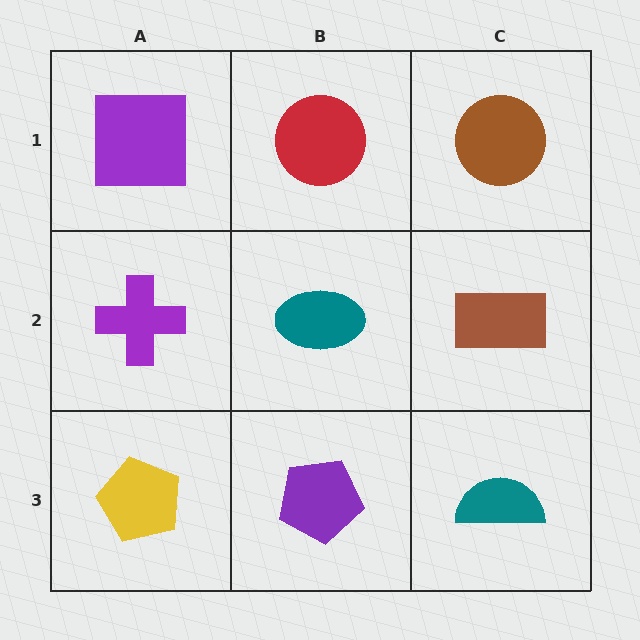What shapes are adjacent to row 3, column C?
A brown rectangle (row 2, column C), a purple pentagon (row 3, column B).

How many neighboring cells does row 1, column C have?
2.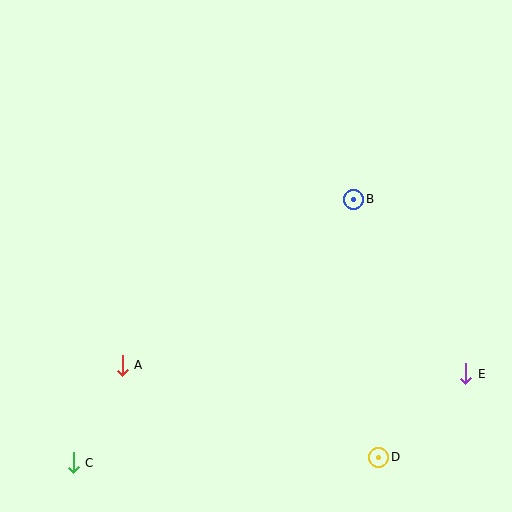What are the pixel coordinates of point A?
Point A is at (122, 365).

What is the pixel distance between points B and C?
The distance between B and C is 385 pixels.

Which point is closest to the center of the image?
Point B at (354, 199) is closest to the center.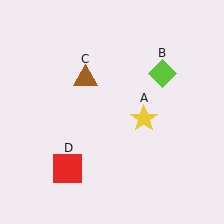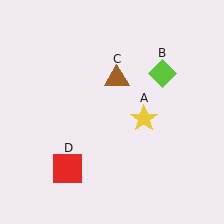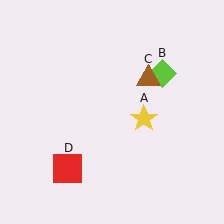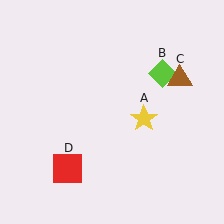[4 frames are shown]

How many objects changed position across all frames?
1 object changed position: brown triangle (object C).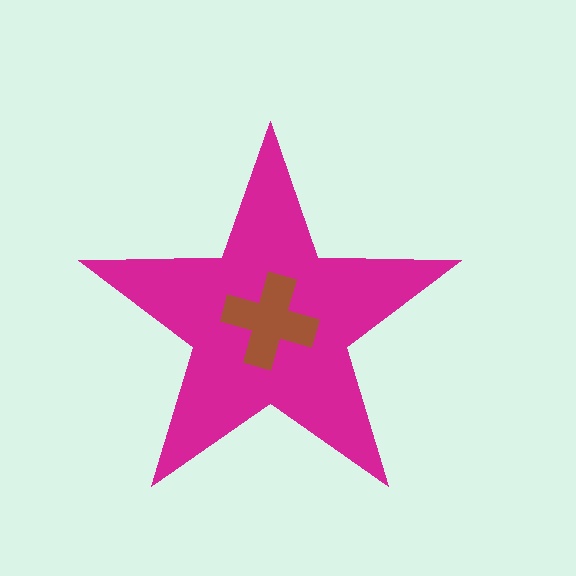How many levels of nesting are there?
2.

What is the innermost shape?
The brown cross.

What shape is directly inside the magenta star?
The brown cross.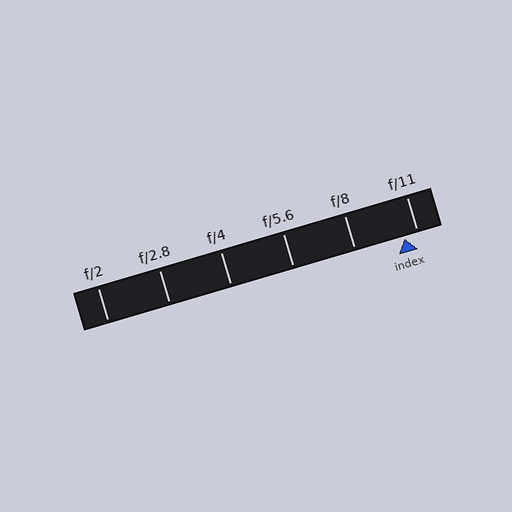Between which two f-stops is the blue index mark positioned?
The index mark is between f/8 and f/11.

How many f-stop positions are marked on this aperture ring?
There are 6 f-stop positions marked.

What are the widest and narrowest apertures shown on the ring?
The widest aperture shown is f/2 and the narrowest is f/11.